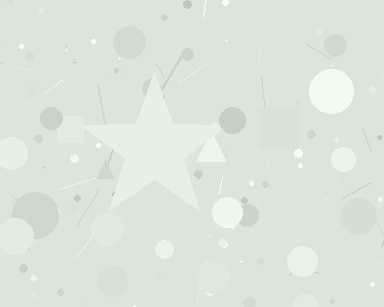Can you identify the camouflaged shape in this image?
The camouflaged shape is a star.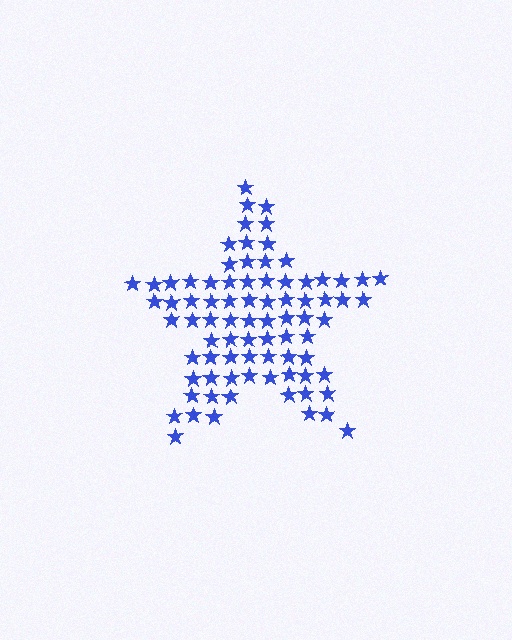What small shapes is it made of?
It is made of small stars.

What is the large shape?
The large shape is a star.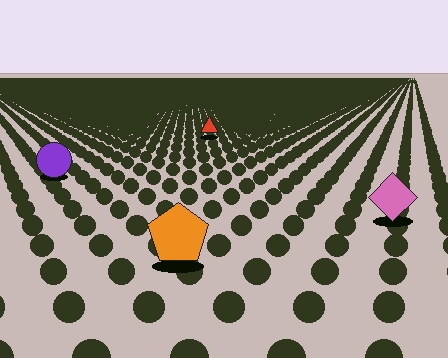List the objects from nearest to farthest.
From nearest to farthest: the orange pentagon, the pink diamond, the purple circle, the red triangle.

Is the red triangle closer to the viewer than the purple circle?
No. The purple circle is closer — you can tell from the texture gradient: the ground texture is coarser near it.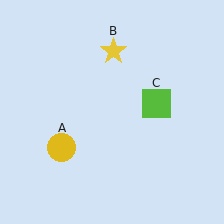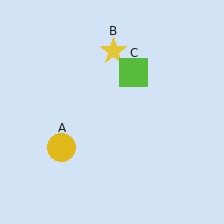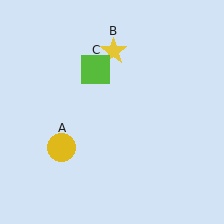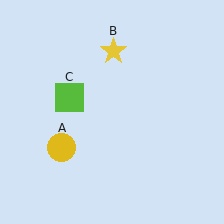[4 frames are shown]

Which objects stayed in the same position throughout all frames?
Yellow circle (object A) and yellow star (object B) remained stationary.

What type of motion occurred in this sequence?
The lime square (object C) rotated counterclockwise around the center of the scene.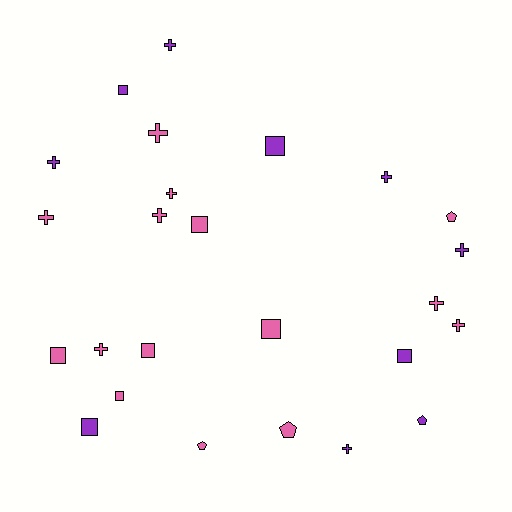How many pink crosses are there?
There are 7 pink crosses.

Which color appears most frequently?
Pink, with 15 objects.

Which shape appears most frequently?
Cross, with 12 objects.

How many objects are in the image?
There are 25 objects.